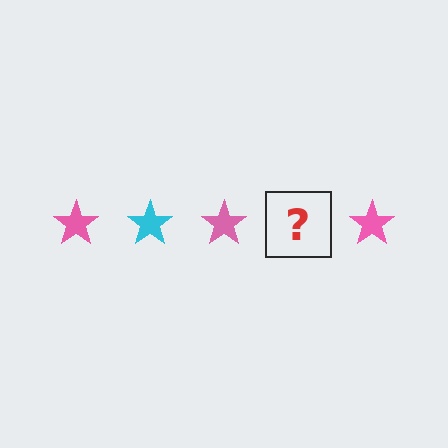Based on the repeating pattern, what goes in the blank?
The blank should be a cyan star.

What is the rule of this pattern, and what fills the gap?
The rule is that the pattern cycles through pink, cyan stars. The gap should be filled with a cyan star.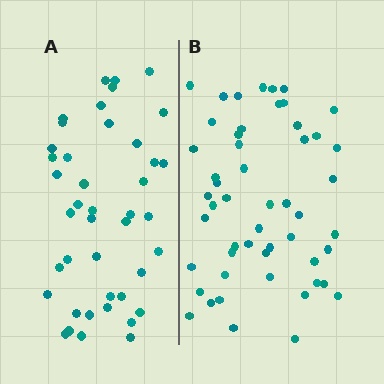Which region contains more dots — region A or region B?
Region B (the right region) has more dots.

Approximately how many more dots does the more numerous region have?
Region B has roughly 10 or so more dots than region A.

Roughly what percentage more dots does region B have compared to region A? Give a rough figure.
About 25% more.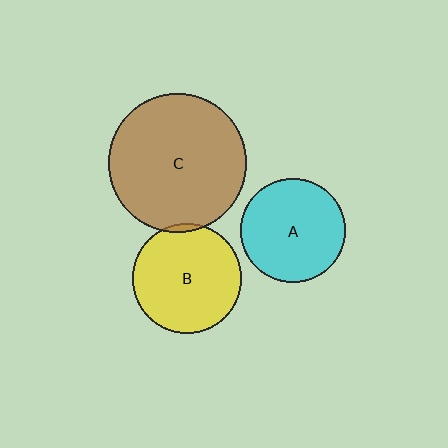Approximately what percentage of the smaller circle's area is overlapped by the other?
Approximately 5%.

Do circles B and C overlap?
Yes.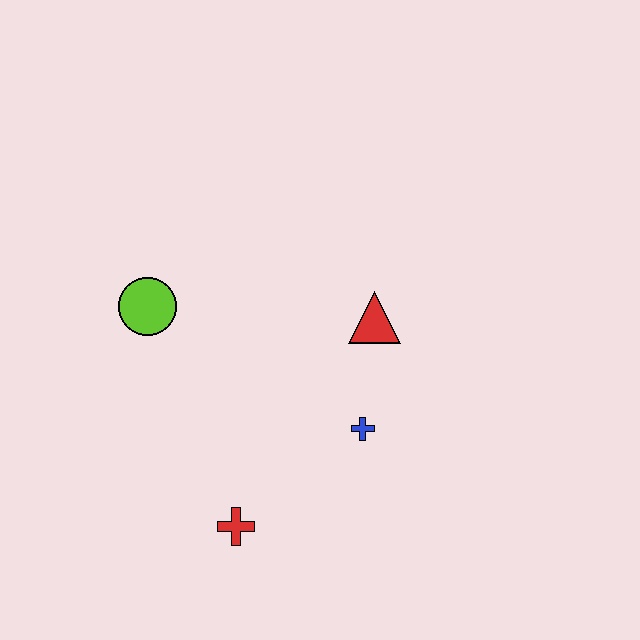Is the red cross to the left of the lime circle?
No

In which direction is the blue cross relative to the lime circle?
The blue cross is to the right of the lime circle.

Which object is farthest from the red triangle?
The red cross is farthest from the red triangle.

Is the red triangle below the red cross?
No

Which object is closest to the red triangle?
The blue cross is closest to the red triangle.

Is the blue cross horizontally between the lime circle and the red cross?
No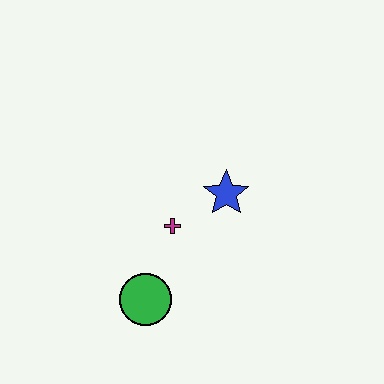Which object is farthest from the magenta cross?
The green circle is farthest from the magenta cross.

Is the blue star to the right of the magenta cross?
Yes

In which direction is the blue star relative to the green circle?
The blue star is above the green circle.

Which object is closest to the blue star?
The magenta cross is closest to the blue star.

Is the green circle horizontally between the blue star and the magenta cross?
No